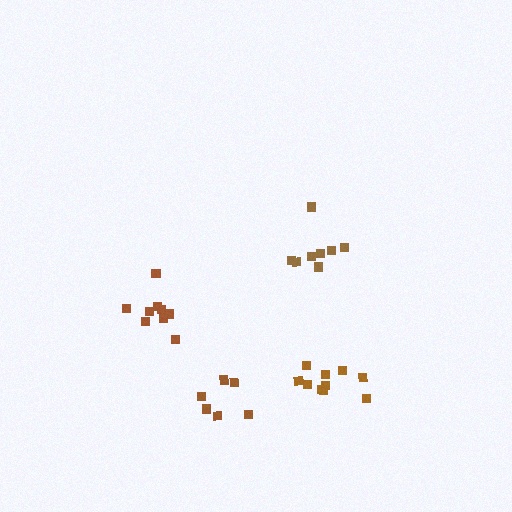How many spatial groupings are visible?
There are 4 spatial groupings.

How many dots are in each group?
Group 1: 6 dots, Group 2: 10 dots, Group 3: 9 dots, Group 4: 9 dots (34 total).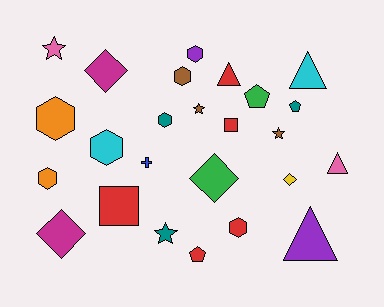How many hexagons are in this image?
There are 7 hexagons.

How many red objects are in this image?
There are 5 red objects.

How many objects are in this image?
There are 25 objects.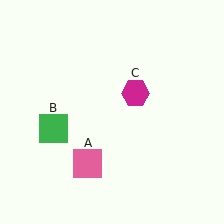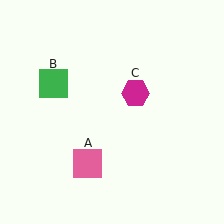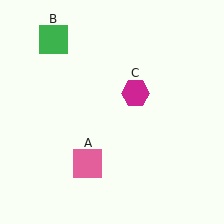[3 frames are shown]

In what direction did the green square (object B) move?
The green square (object B) moved up.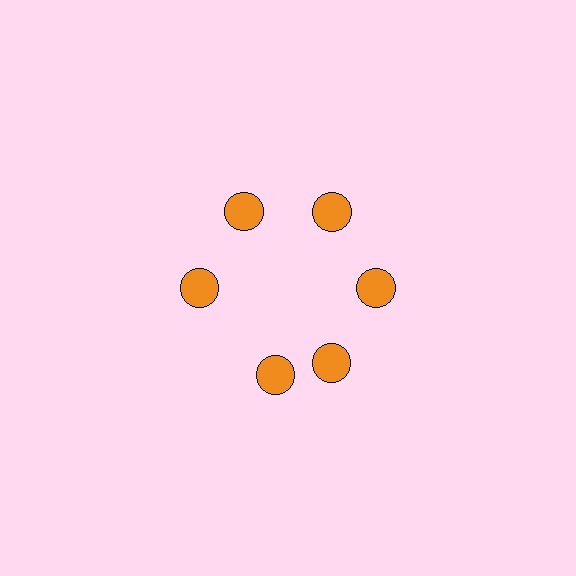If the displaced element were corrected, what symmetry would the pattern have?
It would have 6-fold rotational symmetry — the pattern would map onto itself every 60 degrees.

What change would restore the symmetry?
The symmetry would be restored by rotating it back into even spacing with its neighbors so that all 6 circles sit at equal angles and equal distance from the center.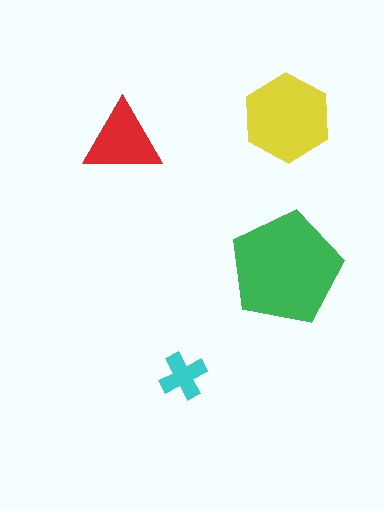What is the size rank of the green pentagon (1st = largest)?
1st.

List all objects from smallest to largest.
The cyan cross, the red triangle, the yellow hexagon, the green pentagon.